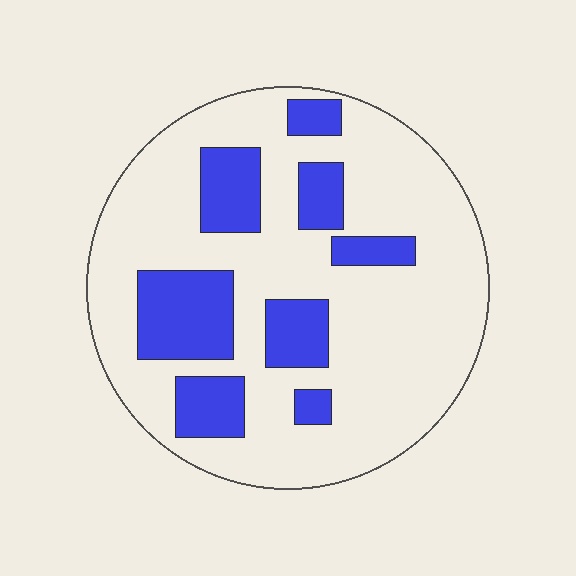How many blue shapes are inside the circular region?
8.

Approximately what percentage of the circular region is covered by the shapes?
Approximately 25%.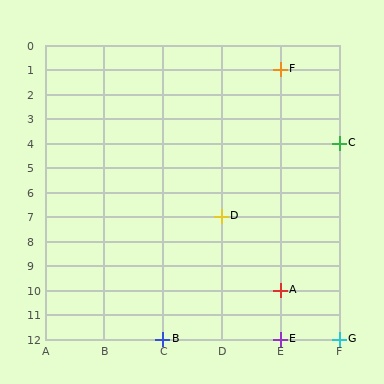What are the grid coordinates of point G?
Point G is at grid coordinates (F, 12).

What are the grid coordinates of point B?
Point B is at grid coordinates (C, 12).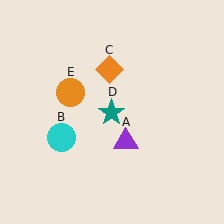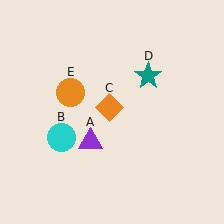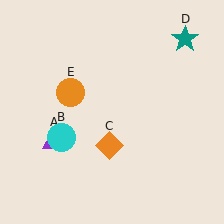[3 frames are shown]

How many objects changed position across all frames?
3 objects changed position: purple triangle (object A), orange diamond (object C), teal star (object D).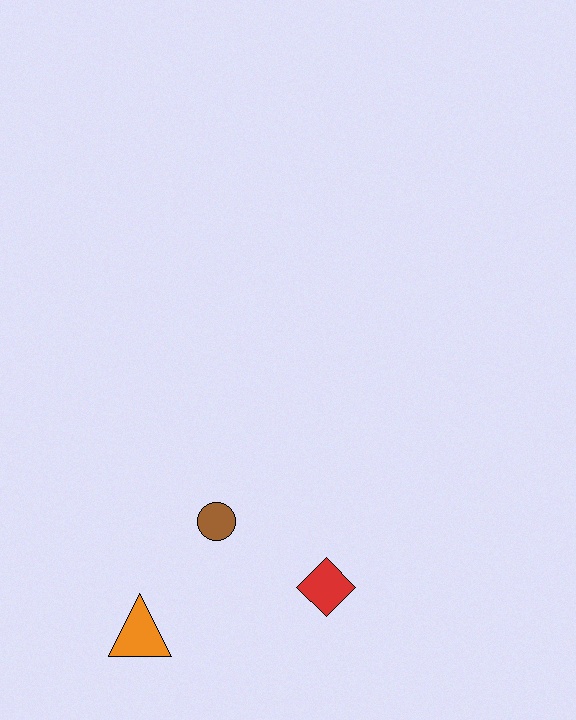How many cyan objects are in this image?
There are no cyan objects.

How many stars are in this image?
There are no stars.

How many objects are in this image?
There are 3 objects.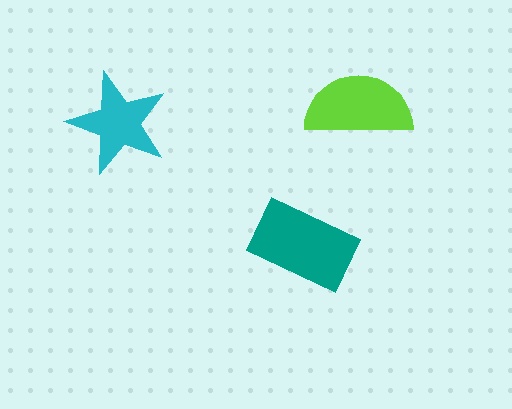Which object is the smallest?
The cyan star.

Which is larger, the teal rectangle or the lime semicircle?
The teal rectangle.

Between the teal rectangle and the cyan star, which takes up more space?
The teal rectangle.